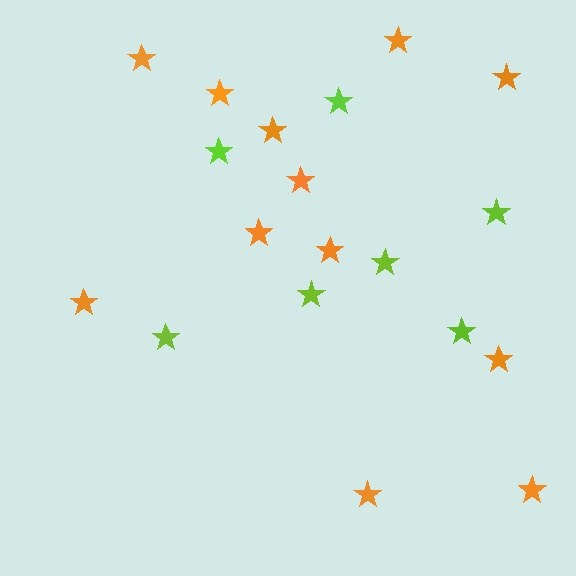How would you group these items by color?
There are 2 groups: one group of orange stars (12) and one group of lime stars (7).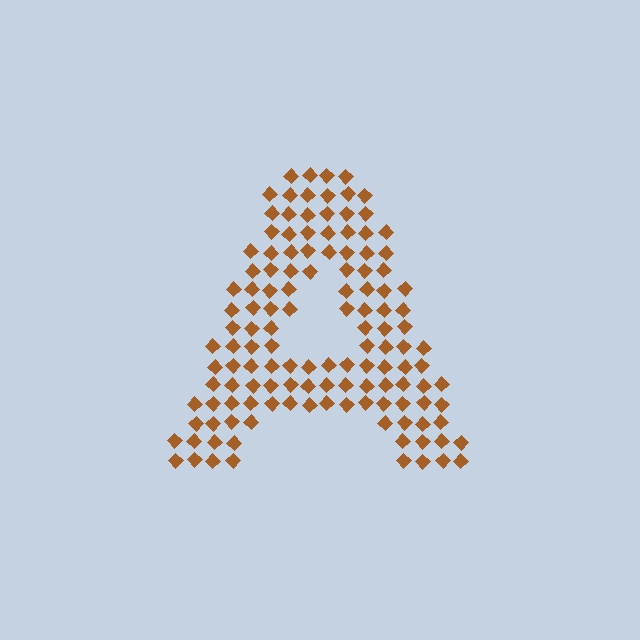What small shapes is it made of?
It is made of small diamonds.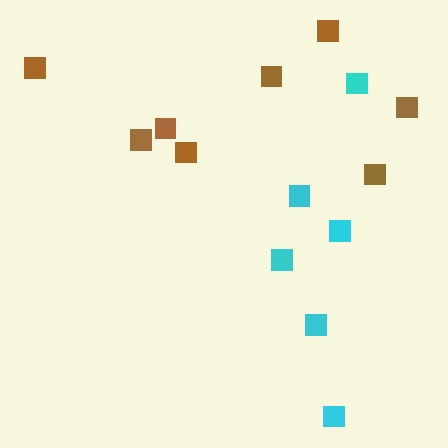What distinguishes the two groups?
There are 2 groups: one group of cyan squares (6) and one group of brown squares (8).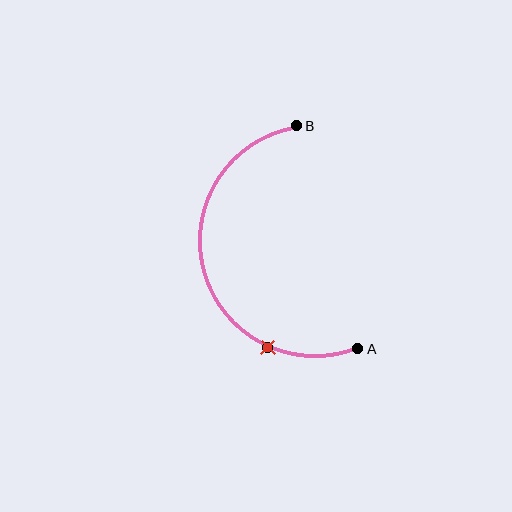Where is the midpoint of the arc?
The arc midpoint is the point on the curve farthest from the straight line joining A and B. It sits to the left of that line.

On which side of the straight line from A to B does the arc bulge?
The arc bulges to the left of the straight line connecting A and B.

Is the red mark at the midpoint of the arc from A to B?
No. The red mark lies on the arc but is closer to endpoint A. The arc midpoint would be at the point on the curve equidistant along the arc from both A and B.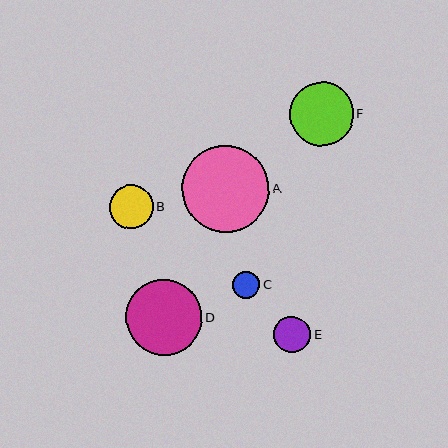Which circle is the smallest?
Circle C is the smallest with a size of approximately 27 pixels.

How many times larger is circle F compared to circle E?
Circle F is approximately 1.7 times the size of circle E.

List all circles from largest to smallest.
From largest to smallest: A, D, F, B, E, C.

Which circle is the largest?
Circle A is the largest with a size of approximately 87 pixels.